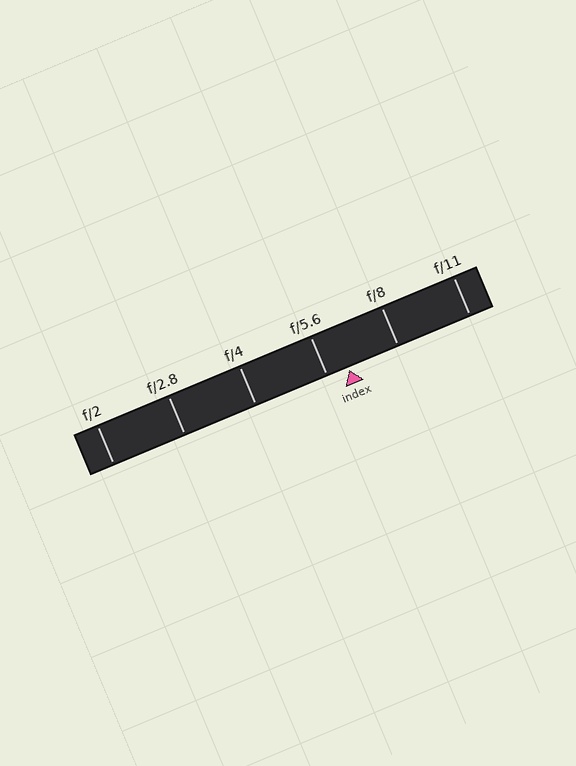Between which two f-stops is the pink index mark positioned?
The index mark is between f/5.6 and f/8.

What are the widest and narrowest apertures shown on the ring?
The widest aperture shown is f/2 and the narrowest is f/11.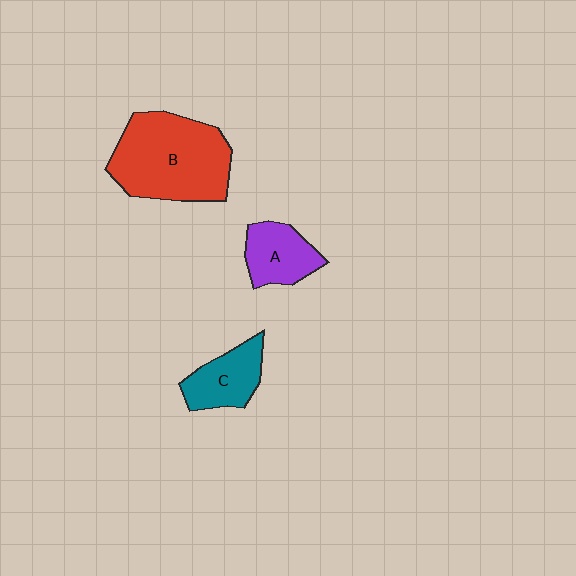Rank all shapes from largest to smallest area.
From largest to smallest: B (red), C (teal), A (purple).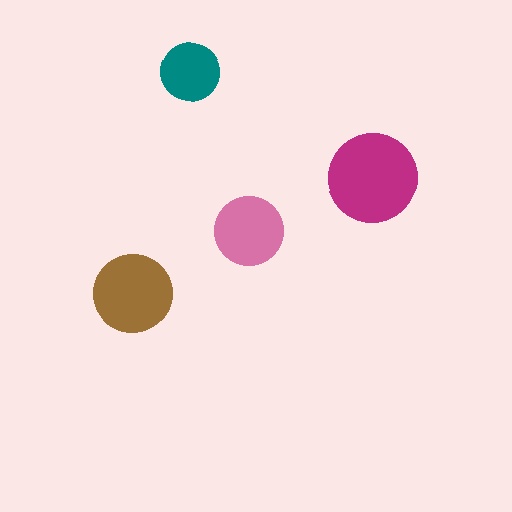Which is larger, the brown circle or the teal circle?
The brown one.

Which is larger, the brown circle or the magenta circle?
The magenta one.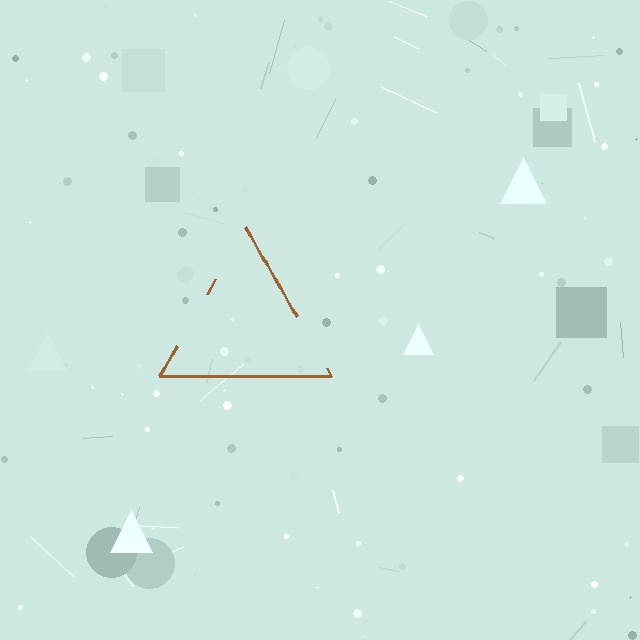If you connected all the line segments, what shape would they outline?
They would outline a triangle.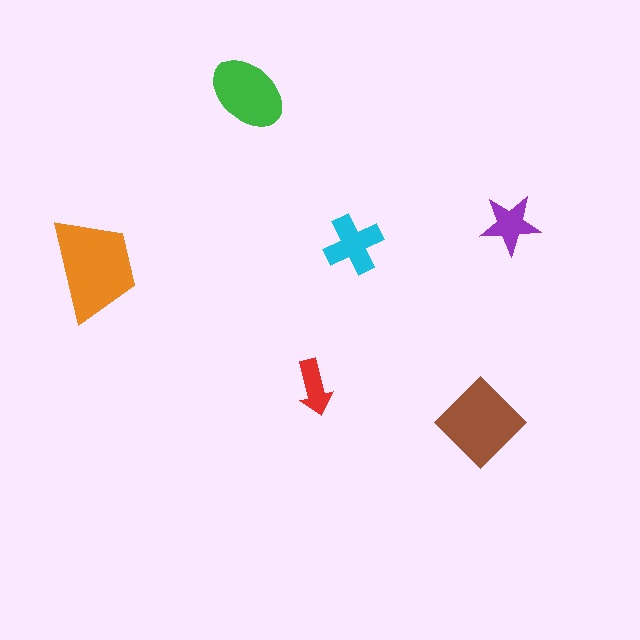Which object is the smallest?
The red arrow.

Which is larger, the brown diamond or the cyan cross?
The brown diamond.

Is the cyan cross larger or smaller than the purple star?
Larger.